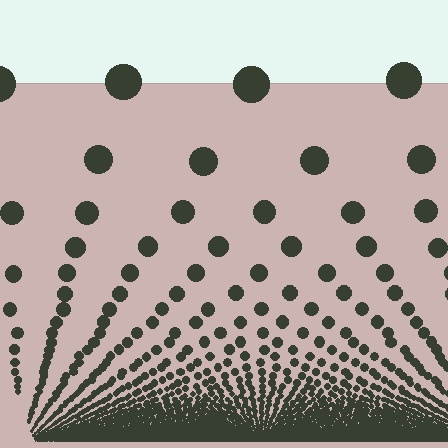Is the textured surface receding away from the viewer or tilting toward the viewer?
The surface appears to tilt toward the viewer. Texture elements get larger and sparser toward the top.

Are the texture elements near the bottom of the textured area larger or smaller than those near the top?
Smaller. The gradient is inverted — elements near the bottom are smaller and denser.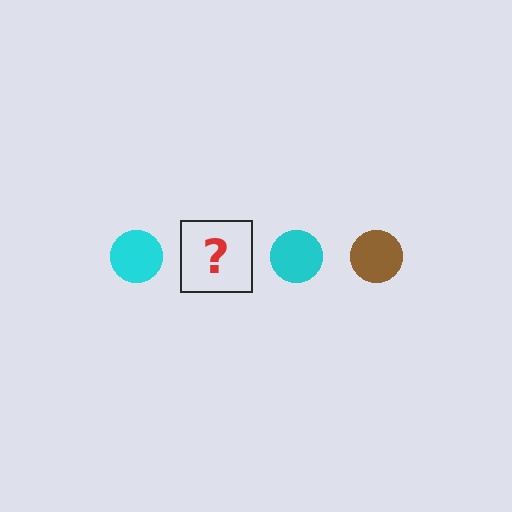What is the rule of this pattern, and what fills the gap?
The rule is that the pattern cycles through cyan, brown circles. The gap should be filled with a brown circle.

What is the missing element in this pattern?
The missing element is a brown circle.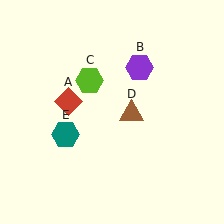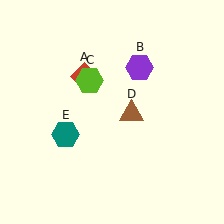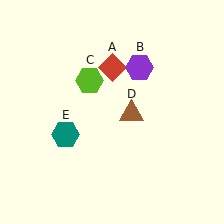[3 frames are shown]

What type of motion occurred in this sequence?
The red diamond (object A) rotated clockwise around the center of the scene.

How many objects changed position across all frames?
1 object changed position: red diamond (object A).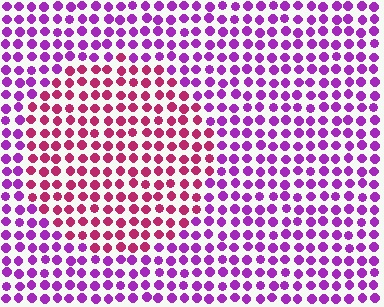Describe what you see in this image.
The image is filled with small purple elements in a uniform arrangement. A circle-shaped region is visible where the elements are tinted to a slightly different hue, forming a subtle color boundary.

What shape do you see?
I see a circle.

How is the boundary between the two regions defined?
The boundary is defined purely by a slight shift in hue (about 42 degrees). Spacing, size, and orientation are identical on both sides.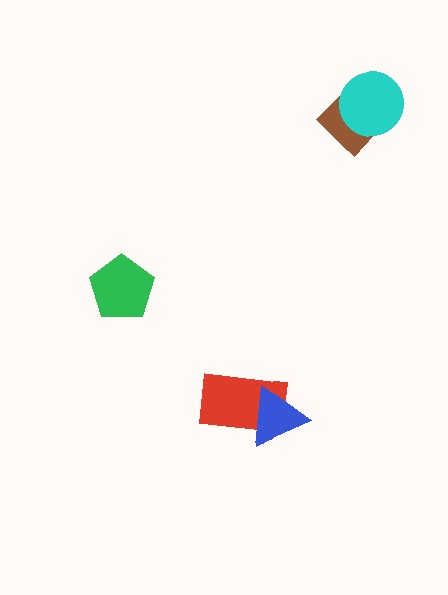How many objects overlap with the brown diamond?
1 object overlaps with the brown diamond.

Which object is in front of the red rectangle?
The blue triangle is in front of the red rectangle.